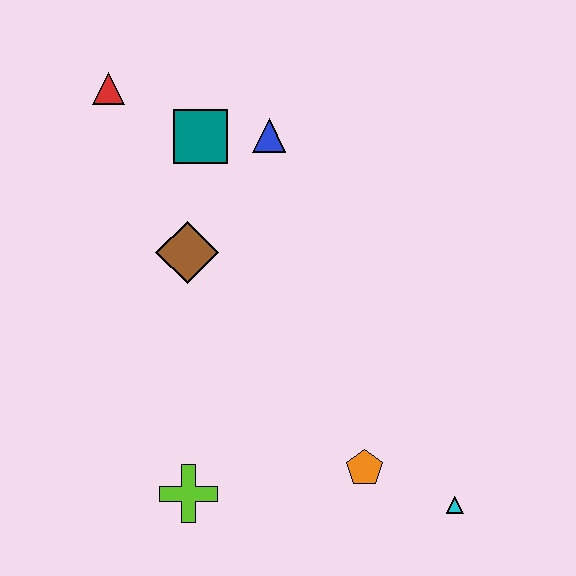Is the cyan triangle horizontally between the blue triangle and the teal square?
No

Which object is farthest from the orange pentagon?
The red triangle is farthest from the orange pentagon.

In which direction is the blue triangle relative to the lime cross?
The blue triangle is above the lime cross.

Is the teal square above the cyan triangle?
Yes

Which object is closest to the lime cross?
The orange pentagon is closest to the lime cross.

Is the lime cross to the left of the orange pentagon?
Yes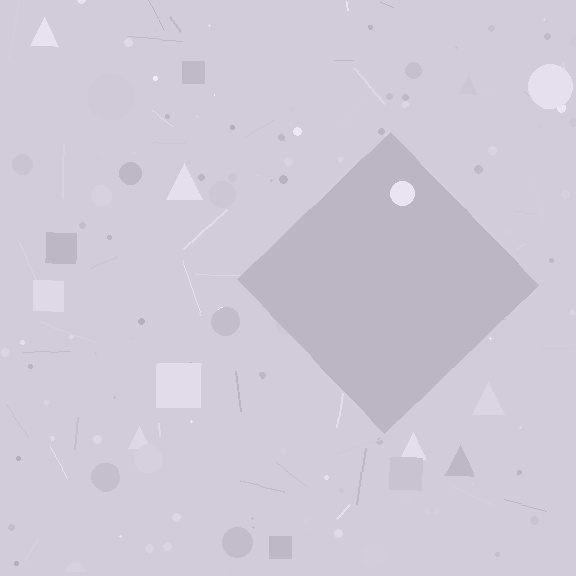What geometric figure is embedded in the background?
A diamond is embedded in the background.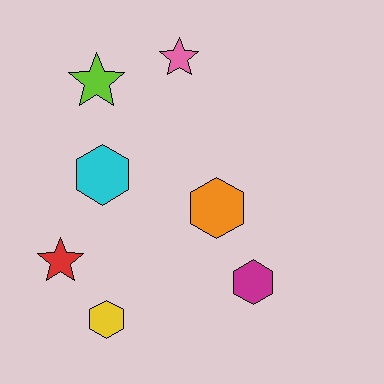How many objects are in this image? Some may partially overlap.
There are 7 objects.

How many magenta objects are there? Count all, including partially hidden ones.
There is 1 magenta object.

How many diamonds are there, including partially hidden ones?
There are no diamonds.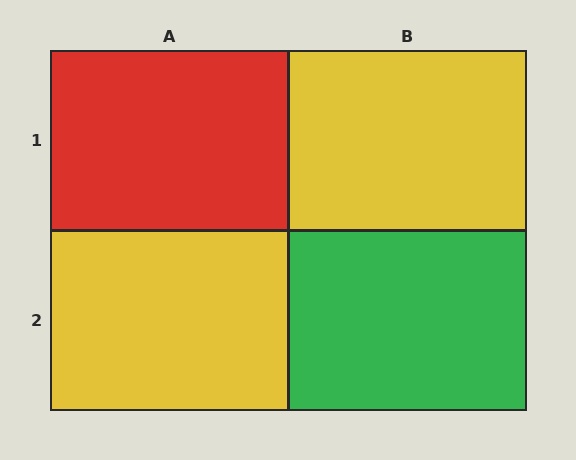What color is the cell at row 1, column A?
Red.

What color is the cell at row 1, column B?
Yellow.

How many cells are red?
1 cell is red.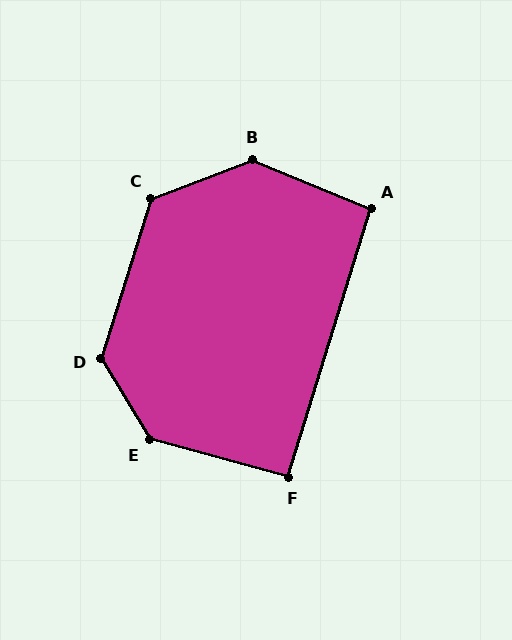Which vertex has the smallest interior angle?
F, at approximately 92 degrees.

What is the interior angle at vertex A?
Approximately 95 degrees (obtuse).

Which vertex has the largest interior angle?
B, at approximately 137 degrees.